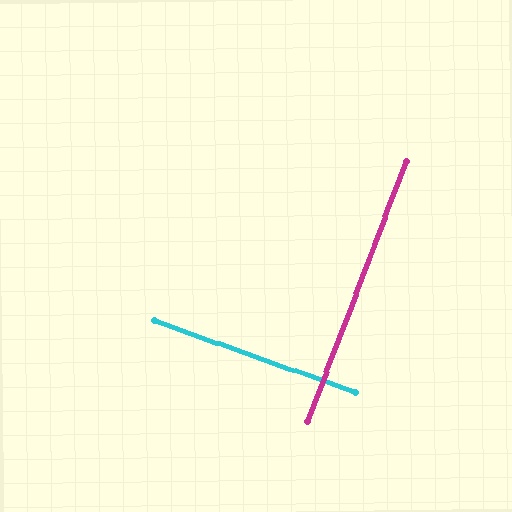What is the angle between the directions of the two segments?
Approximately 89 degrees.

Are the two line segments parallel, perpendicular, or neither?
Perpendicular — they meet at approximately 89°.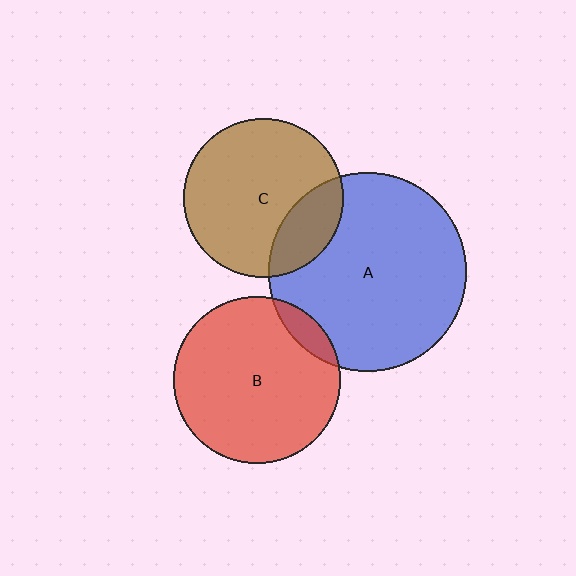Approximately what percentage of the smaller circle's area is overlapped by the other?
Approximately 10%.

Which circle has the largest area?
Circle A (blue).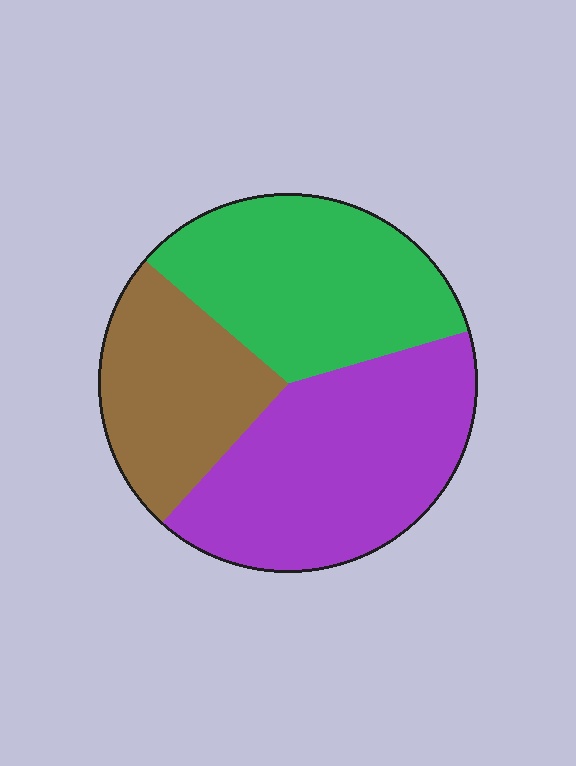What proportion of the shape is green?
Green covers 34% of the shape.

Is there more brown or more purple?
Purple.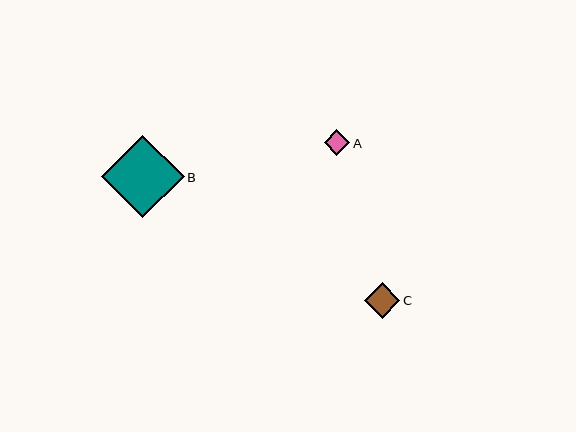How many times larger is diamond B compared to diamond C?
Diamond B is approximately 2.3 times the size of diamond C.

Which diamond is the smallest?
Diamond A is the smallest with a size of approximately 26 pixels.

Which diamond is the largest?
Diamond B is the largest with a size of approximately 83 pixels.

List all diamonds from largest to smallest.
From largest to smallest: B, C, A.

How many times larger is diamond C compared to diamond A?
Diamond C is approximately 1.4 times the size of diamond A.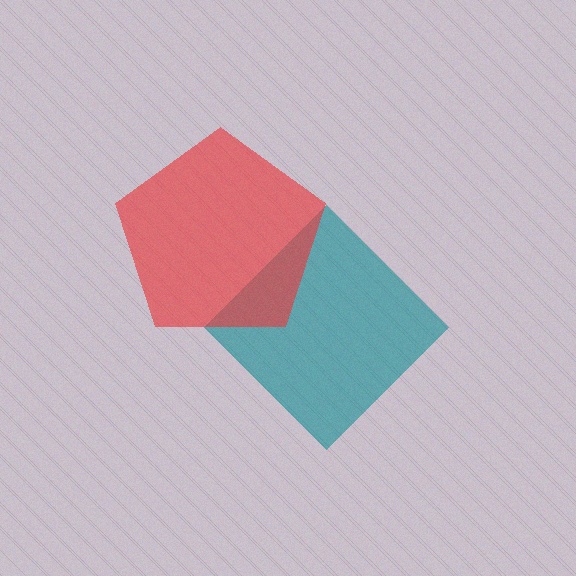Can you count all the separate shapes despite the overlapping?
Yes, there are 2 separate shapes.